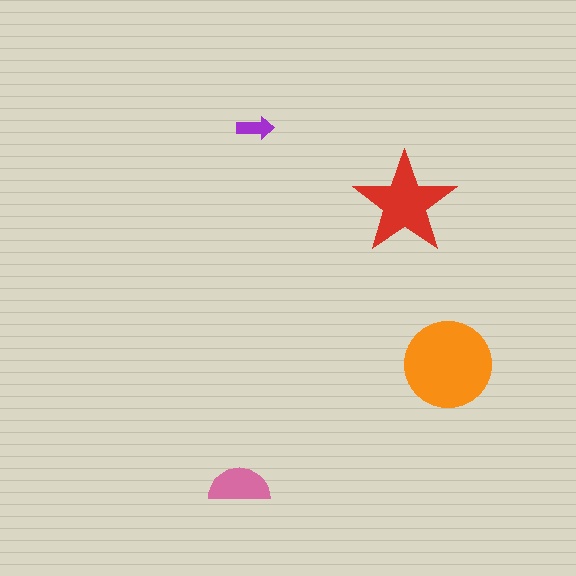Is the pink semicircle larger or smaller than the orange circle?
Smaller.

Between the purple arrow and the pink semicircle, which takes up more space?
The pink semicircle.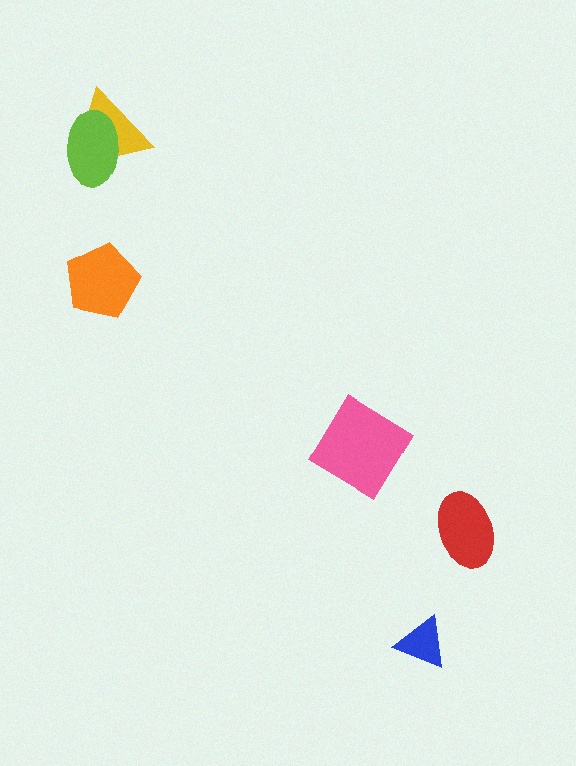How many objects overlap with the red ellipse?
0 objects overlap with the red ellipse.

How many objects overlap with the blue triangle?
0 objects overlap with the blue triangle.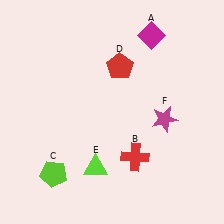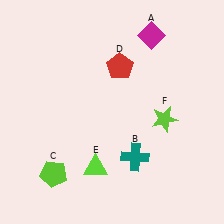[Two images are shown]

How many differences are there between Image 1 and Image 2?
There are 2 differences between the two images.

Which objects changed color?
B changed from red to teal. F changed from magenta to lime.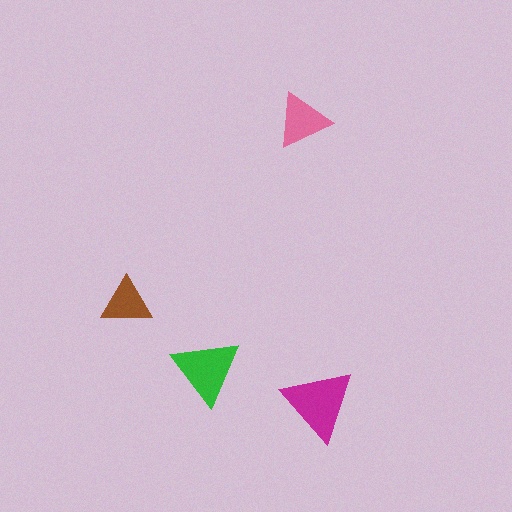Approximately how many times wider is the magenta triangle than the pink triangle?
About 1.5 times wider.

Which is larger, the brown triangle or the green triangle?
The green one.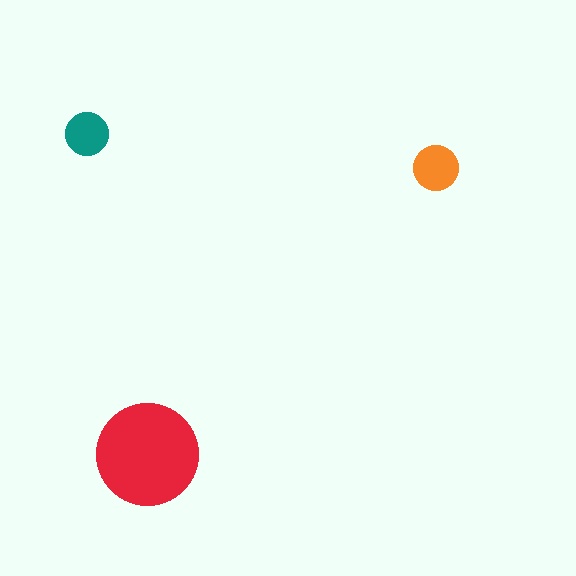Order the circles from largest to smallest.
the red one, the orange one, the teal one.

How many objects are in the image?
There are 3 objects in the image.